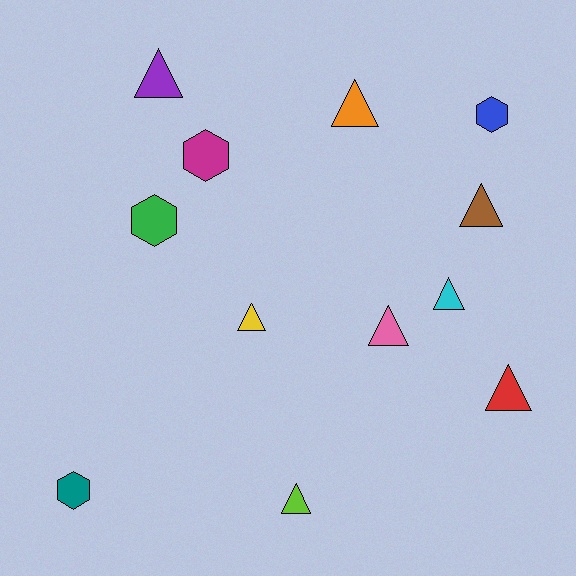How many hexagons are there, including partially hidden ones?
There are 4 hexagons.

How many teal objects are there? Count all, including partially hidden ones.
There is 1 teal object.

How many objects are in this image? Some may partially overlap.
There are 12 objects.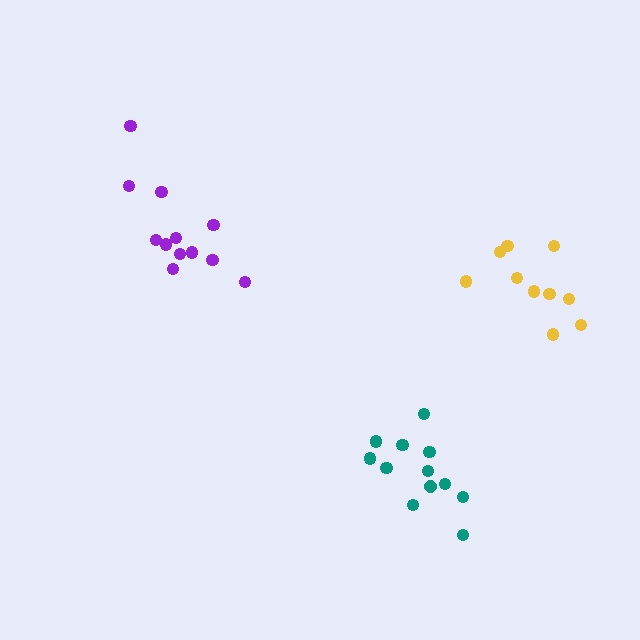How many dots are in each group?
Group 1: 12 dots, Group 2: 10 dots, Group 3: 12 dots (34 total).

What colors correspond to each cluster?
The clusters are colored: purple, yellow, teal.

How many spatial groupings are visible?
There are 3 spatial groupings.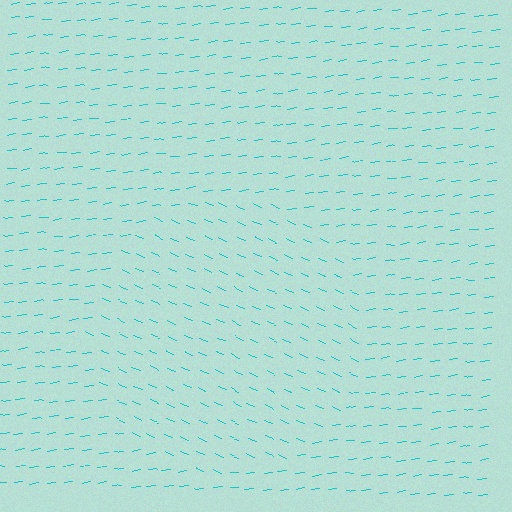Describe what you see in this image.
The image is filled with small cyan line segments. A circle region in the image has lines oriented differently from the surrounding lines, creating a visible texture boundary.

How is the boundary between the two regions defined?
The boundary is defined purely by a change in line orientation (approximately 31 degrees difference). All lines are the same color and thickness.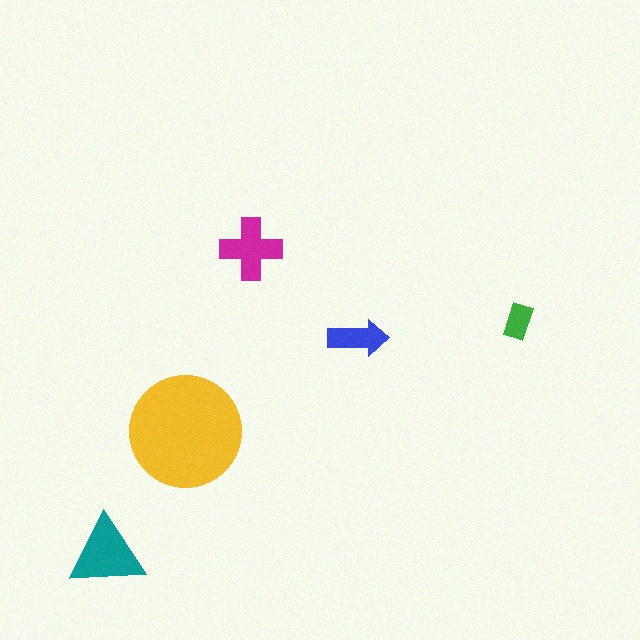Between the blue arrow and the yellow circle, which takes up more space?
The yellow circle.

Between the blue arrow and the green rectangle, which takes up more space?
The blue arrow.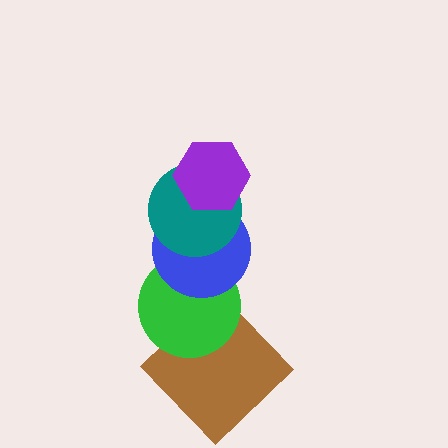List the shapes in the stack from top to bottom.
From top to bottom: the purple hexagon, the teal circle, the blue circle, the green circle, the brown diamond.